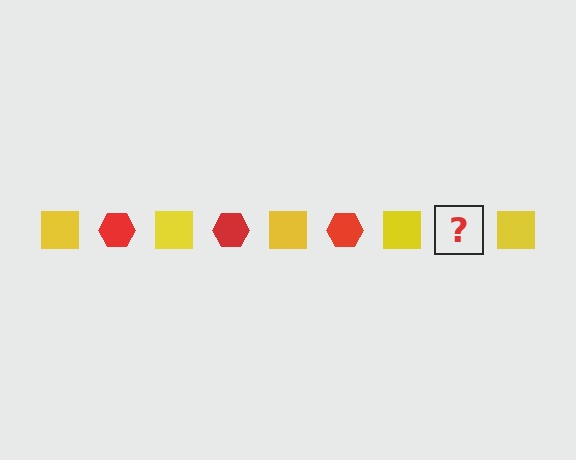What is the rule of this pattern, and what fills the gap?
The rule is that the pattern alternates between yellow square and red hexagon. The gap should be filled with a red hexagon.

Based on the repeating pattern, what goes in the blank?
The blank should be a red hexagon.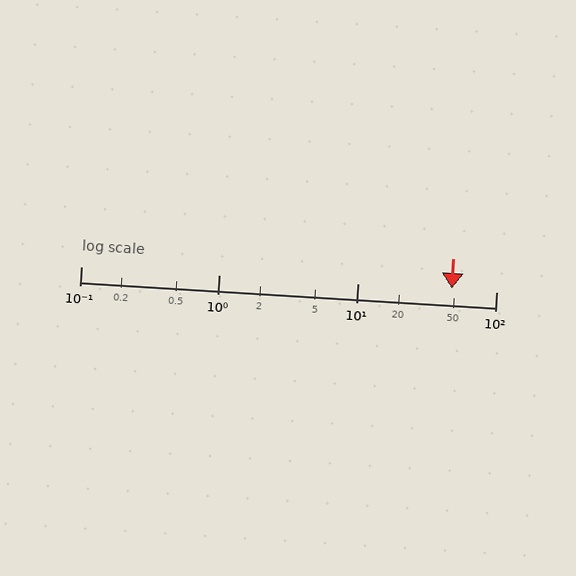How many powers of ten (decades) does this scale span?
The scale spans 3 decades, from 0.1 to 100.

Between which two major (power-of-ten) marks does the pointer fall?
The pointer is between 10 and 100.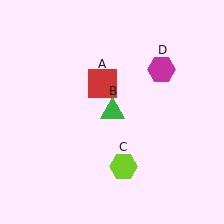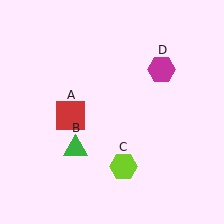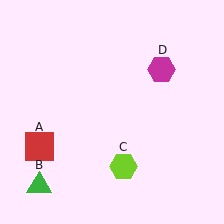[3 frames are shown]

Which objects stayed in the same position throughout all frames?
Lime hexagon (object C) and magenta hexagon (object D) remained stationary.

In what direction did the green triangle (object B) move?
The green triangle (object B) moved down and to the left.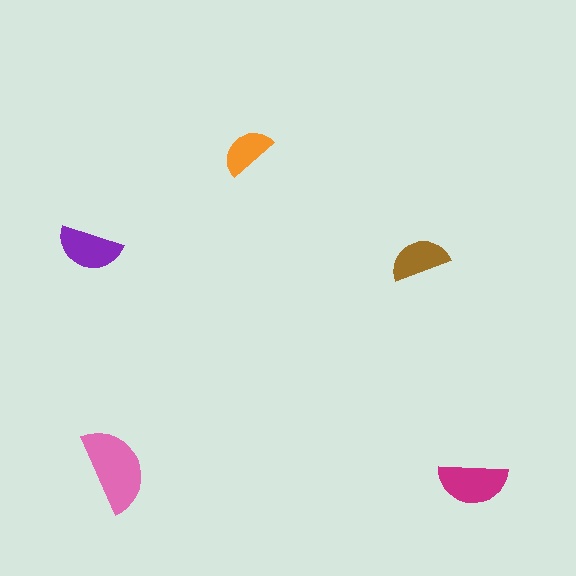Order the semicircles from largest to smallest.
the pink one, the magenta one, the purple one, the brown one, the orange one.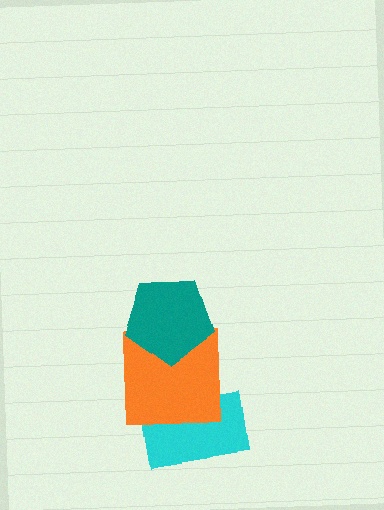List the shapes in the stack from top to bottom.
From top to bottom: the teal pentagon, the orange square, the cyan rectangle.